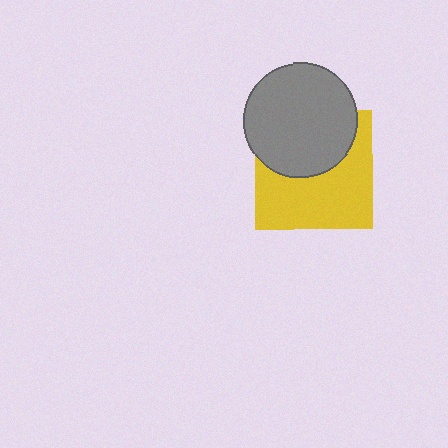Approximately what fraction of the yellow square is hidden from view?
Roughly 43% of the yellow square is hidden behind the gray circle.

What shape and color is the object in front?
The object in front is a gray circle.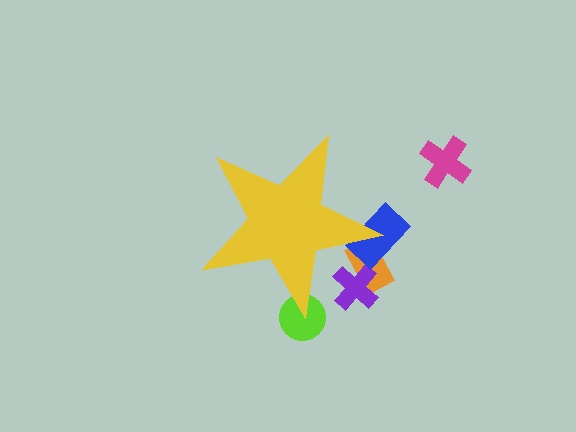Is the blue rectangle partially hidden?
Yes, the blue rectangle is partially hidden behind the yellow star.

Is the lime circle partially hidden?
Yes, the lime circle is partially hidden behind the yellow star.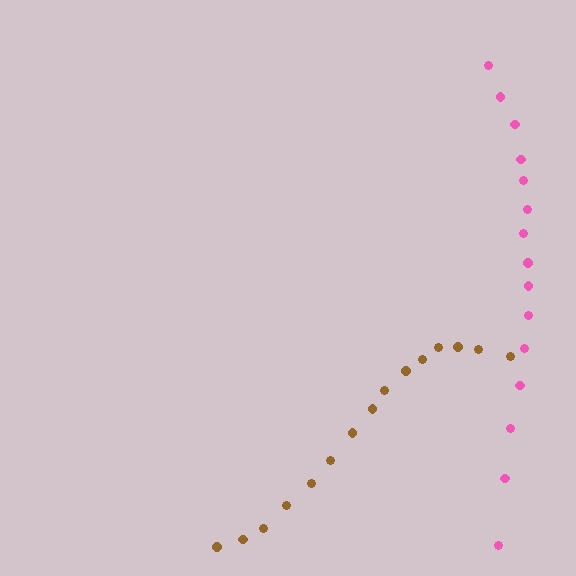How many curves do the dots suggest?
There are 2 distinct paths.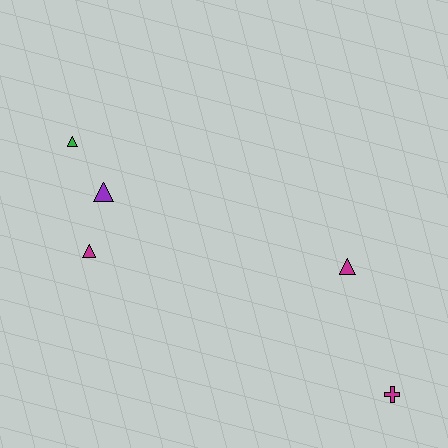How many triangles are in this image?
There are 4 triangles.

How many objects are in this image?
There are 5 objects.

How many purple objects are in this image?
There is 1 purple object.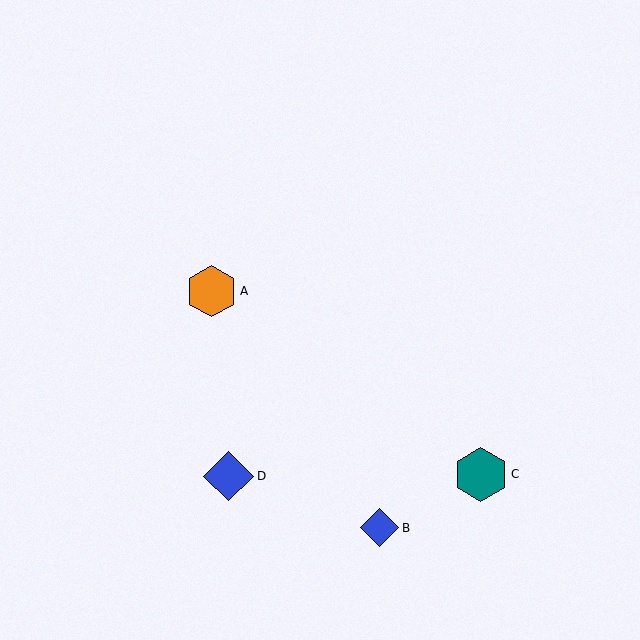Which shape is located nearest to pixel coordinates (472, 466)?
The teal hexagon (labeled C) at (481, 475) is nearest to that location.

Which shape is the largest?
The teal hexagon (labeled C) is the largest.